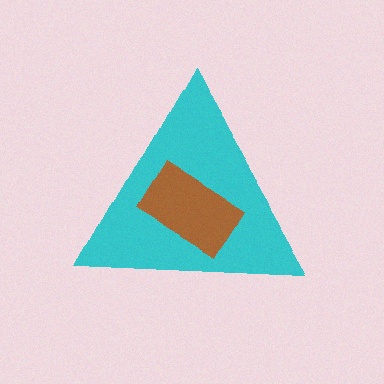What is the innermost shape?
The brown rectangle.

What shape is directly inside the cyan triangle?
The brown rectangle.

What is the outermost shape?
The cyan triangle.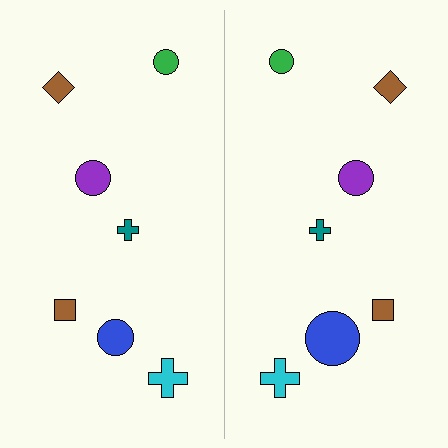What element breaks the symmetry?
The blue circle on the right side has a different size than its mirror counterpart.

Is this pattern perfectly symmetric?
No, the pattern is not perfectly symmetric. The blue circle on the right side has a different size than its mirror counterpart.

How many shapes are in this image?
There are 14 shapes in this image.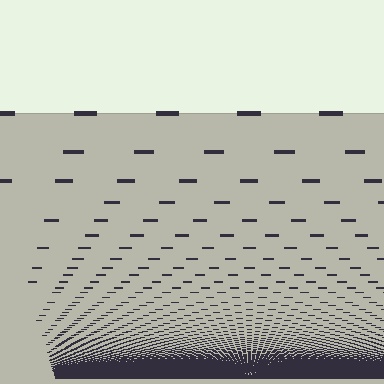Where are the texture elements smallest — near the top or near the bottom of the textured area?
Near the bottom.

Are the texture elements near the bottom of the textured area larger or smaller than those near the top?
Smaller. The gradient is inverted — elements near the bottom are smaller and denser.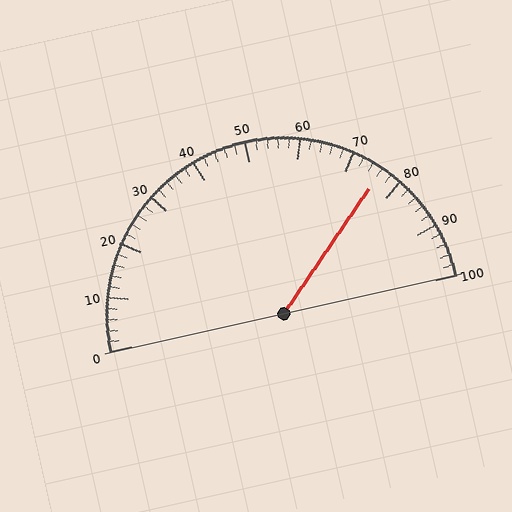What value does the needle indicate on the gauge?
The needle indicates approximately 76.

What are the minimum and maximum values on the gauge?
The gauge ranges from 0 to 100.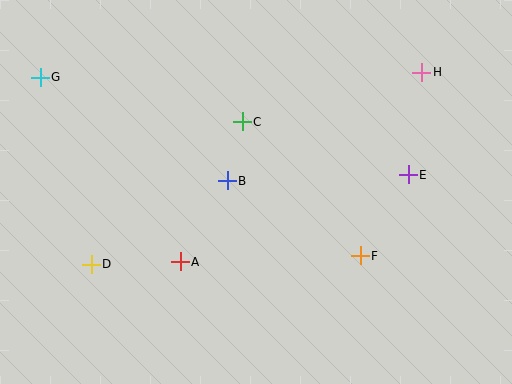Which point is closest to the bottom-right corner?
Point F is closest to the bottom-right corner.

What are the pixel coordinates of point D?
Point D is at (91, 264).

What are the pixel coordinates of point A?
Point A is at (180, 262).